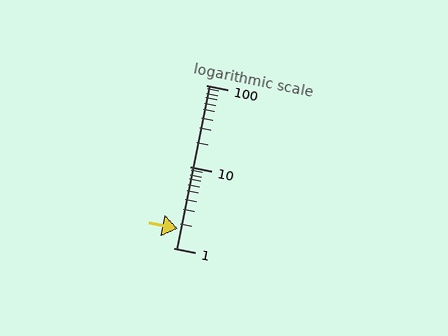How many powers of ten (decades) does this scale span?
The scale spans 2 decades, from 1 to 100.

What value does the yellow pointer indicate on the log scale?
The pointer indicates approximately 1.7.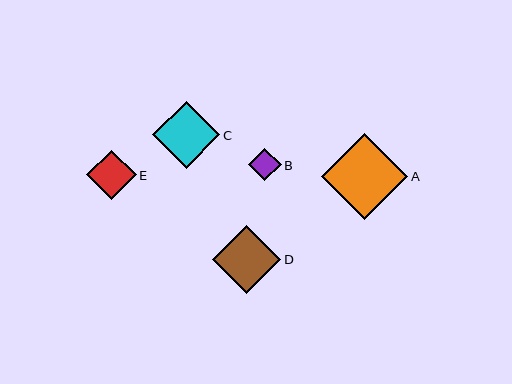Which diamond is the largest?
Diamond A is the largest with a size of approximately 86 pixels.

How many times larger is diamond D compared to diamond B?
Diamond D is approximately 2.1 times the size of diamond B.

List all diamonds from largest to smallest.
From largest to smallest: A, D, C, E, B.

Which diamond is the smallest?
Diamond B is the smallest with a size of approximately 32 pixels.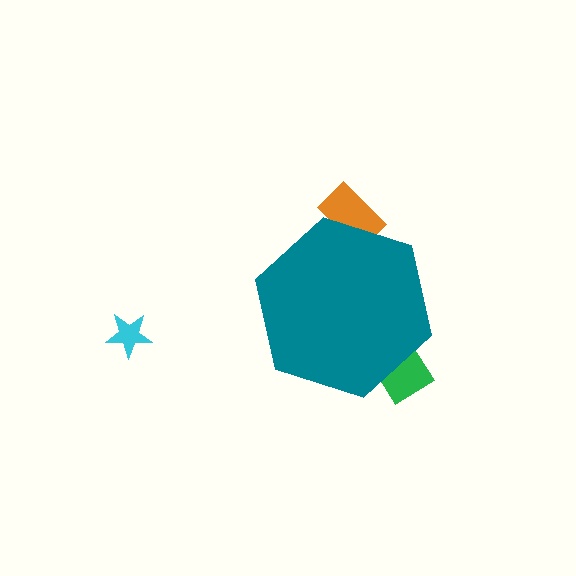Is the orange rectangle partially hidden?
Yes, the orange rectangle is partially hidden behind the teal hexagon.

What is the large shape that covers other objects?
A teal hexagon.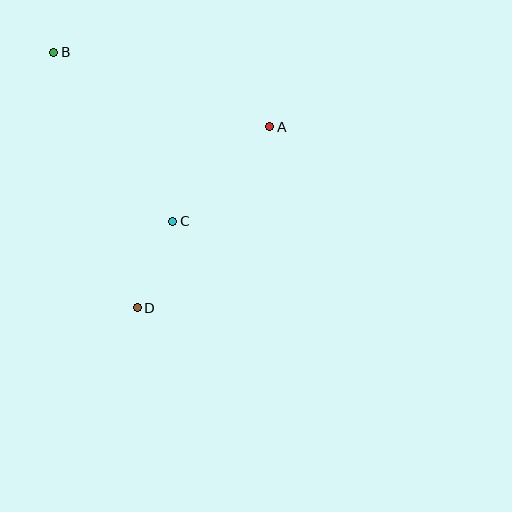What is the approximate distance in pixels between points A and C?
The distance between A and C is approximately 136 pixels.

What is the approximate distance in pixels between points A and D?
The distance between A and D is approximately 224 pixels.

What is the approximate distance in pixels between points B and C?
The distance between B and C is approximately 207 pixels.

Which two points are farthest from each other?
Points B and D are farthest from each other.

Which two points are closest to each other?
Points C and D are closest to each other.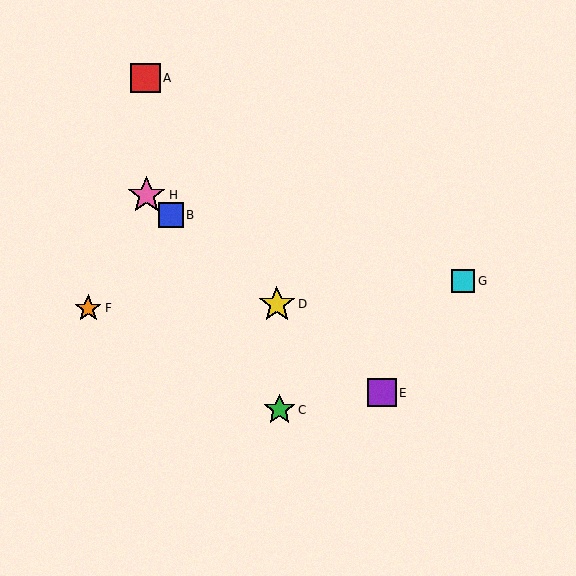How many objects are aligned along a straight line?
4 objects (B, D, E, H) are aligned along a straight line.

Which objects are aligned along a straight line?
Objects B, D, E, H are aligned along a straight line.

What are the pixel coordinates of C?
Object C is at (279, 410).